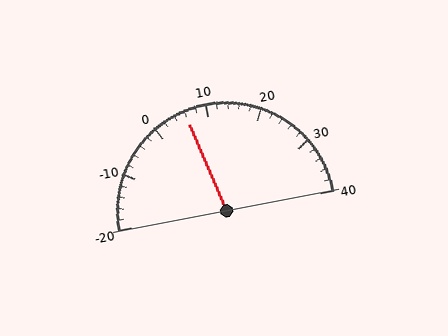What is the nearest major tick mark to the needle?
The nearest major tick mark is 10.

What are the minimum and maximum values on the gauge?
The gauge ranges from -20 to 40.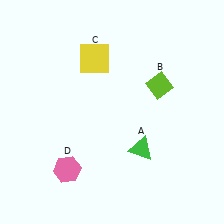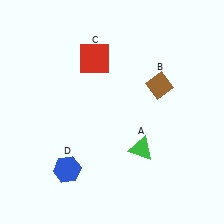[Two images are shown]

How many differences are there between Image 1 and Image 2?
There are 3 differences between the two images.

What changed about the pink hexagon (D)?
In Image 1, D is pink. In Image 2, it changed to blue.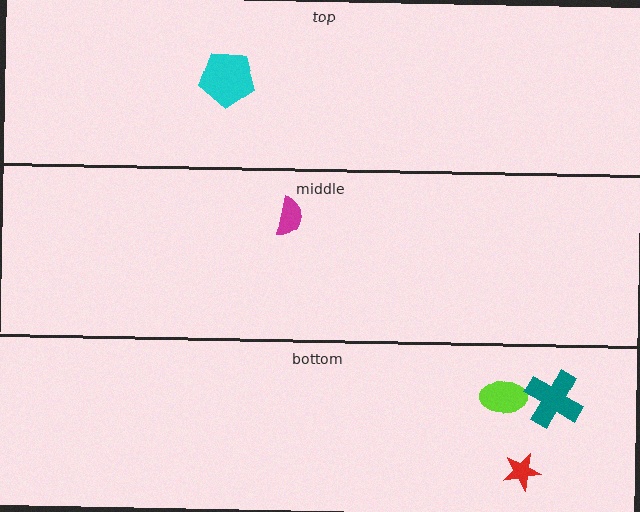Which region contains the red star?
The bottom region.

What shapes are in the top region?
The cyan pentagon.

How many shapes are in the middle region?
1.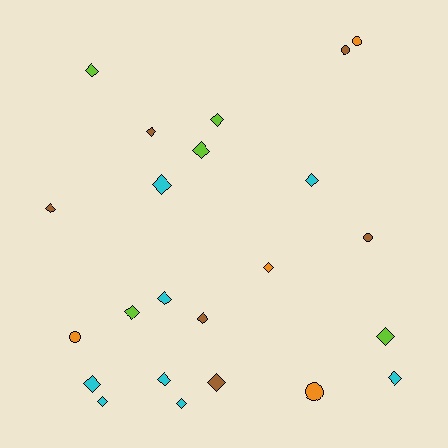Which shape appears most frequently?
Diamond, with 18 objects.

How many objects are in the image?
There are 23 objects.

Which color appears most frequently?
Cyan, with 8 objects.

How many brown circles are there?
There are 2 brown circles.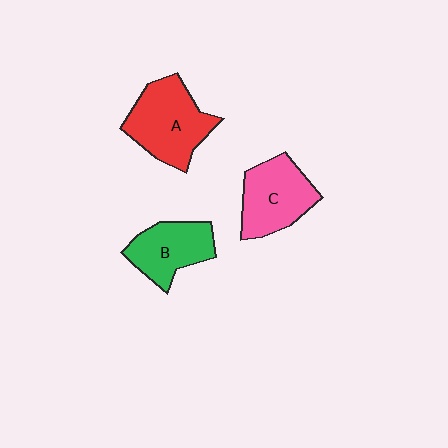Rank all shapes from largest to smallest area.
From largest to smallest: A (red), C (pink), B (green).